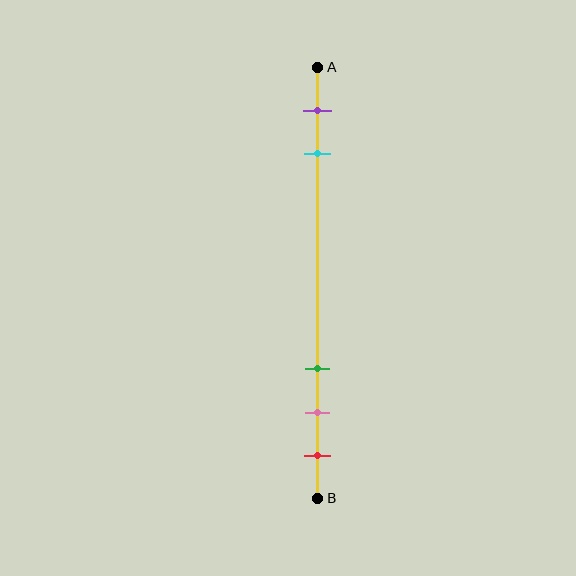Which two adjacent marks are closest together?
The pink and red marks are the closest adjacent pair.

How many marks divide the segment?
There are 5 marks dividing the segment.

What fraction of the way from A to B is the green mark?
The green mark is approximately 70% (0.7) of the way from A to B.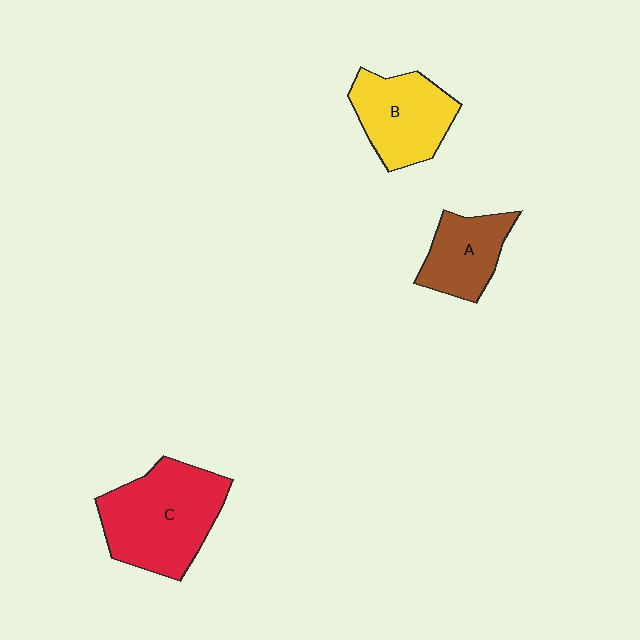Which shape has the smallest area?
Shape A (brown).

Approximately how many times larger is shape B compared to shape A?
Approximately 1.3 times.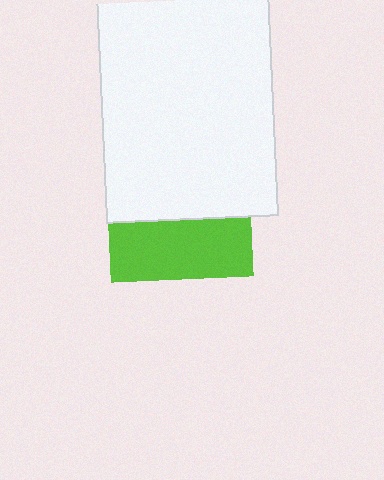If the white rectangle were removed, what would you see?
You would see the complete lime square.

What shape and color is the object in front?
The object in front is a white rectangle.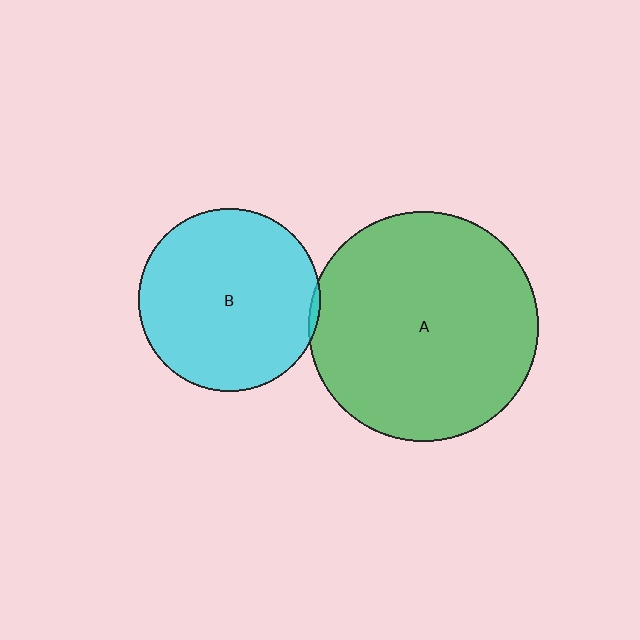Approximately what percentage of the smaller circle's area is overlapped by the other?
Approximately 5%.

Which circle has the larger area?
Circle A (green).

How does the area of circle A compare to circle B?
Approximately 1.6 times.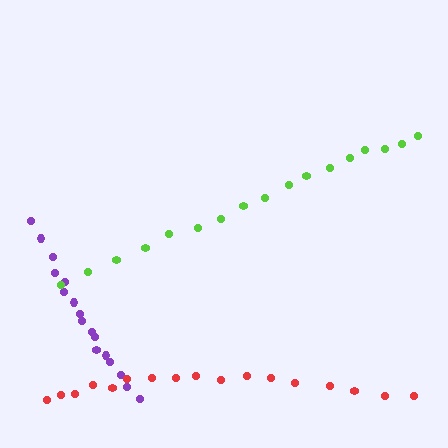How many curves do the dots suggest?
There are 3 distinct paths.